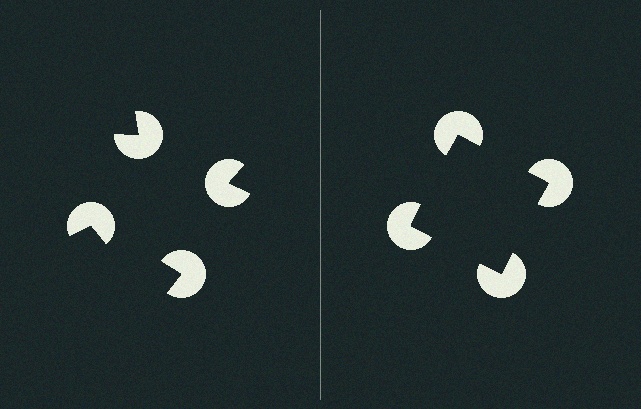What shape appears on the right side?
An illusory square.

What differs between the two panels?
The pac-man discs are positioned identically on both sides; only the wedge orientations differ. On the right they align to a square; on the left they are misaligned.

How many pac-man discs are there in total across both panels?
8 — 4 on each side.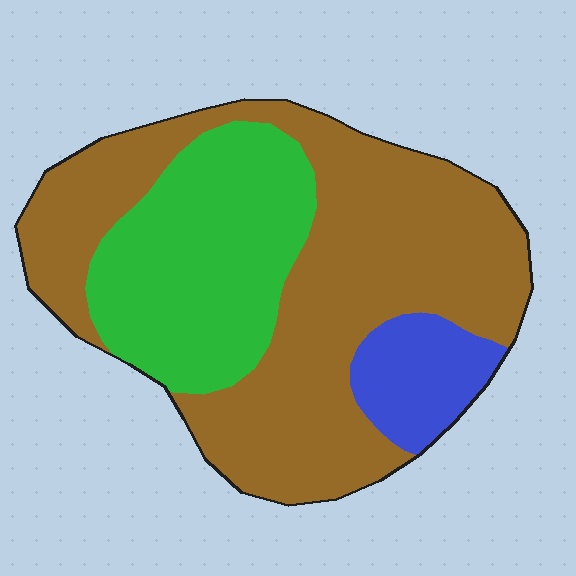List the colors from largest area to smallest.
From largest to smallest: brown, green, blue.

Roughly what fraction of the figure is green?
Green takes up about one third (1/3) of the figure.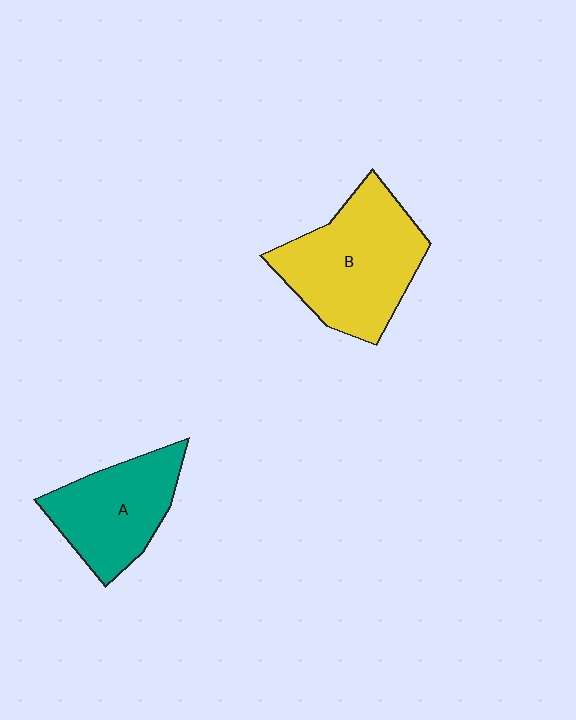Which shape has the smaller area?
Shape A (teal).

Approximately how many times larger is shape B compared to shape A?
Approximately 1.4 times.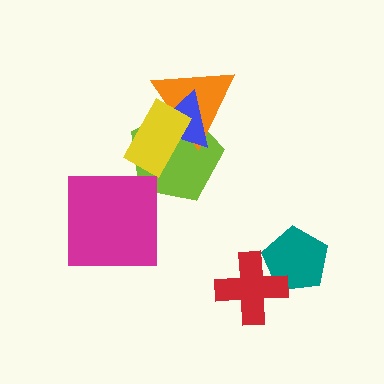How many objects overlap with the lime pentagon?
3 objects overlap with the lime pentagon.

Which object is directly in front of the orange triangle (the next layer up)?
The blue triangle is directly in front of the orange triangle.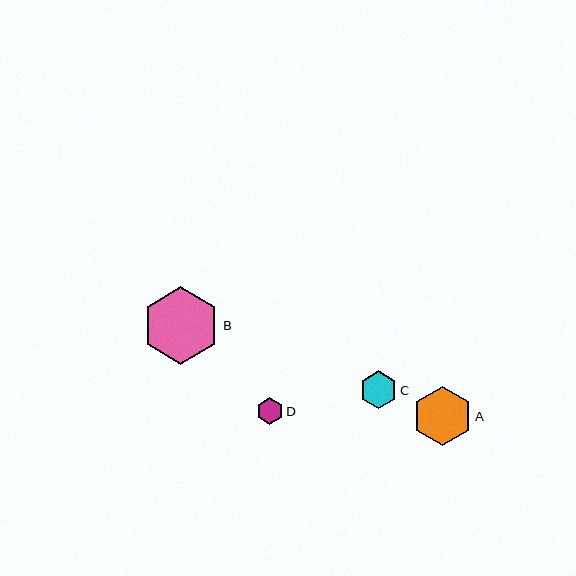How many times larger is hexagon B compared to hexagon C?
Hexagon B is approximately 2.1 times the size of hexagon C.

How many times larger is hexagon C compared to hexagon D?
Hexagon C is approximately 1.4 times the size of hexagon D.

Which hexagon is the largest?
Hexagon B is the largest with a size of approximately 78 pixels.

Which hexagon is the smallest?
Hexagon D is the smallest with a size of approximately 26 pixels.